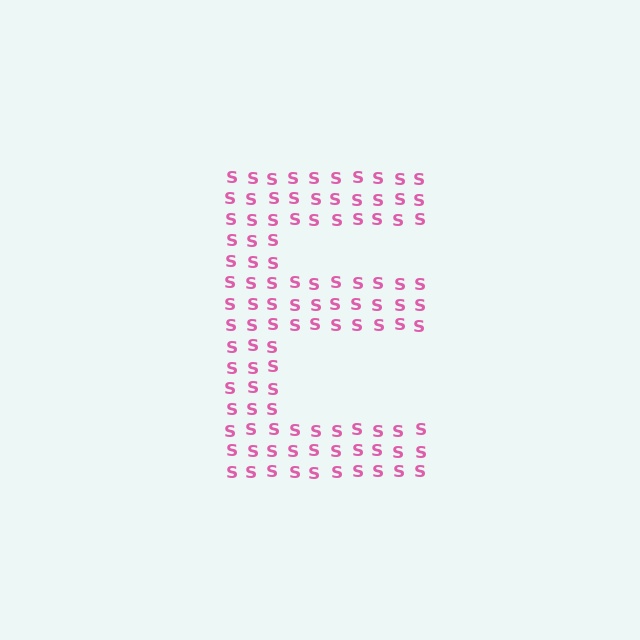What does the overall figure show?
The overall figure shows the letter E.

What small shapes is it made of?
It is made of small letter S's.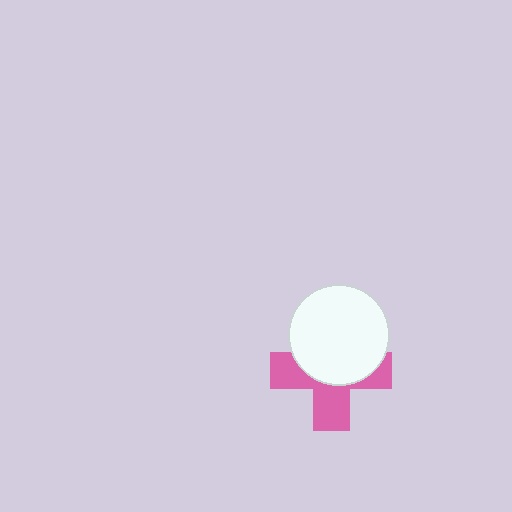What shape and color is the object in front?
The object in front is a white circle.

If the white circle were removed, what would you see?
You would see the complete pink cross.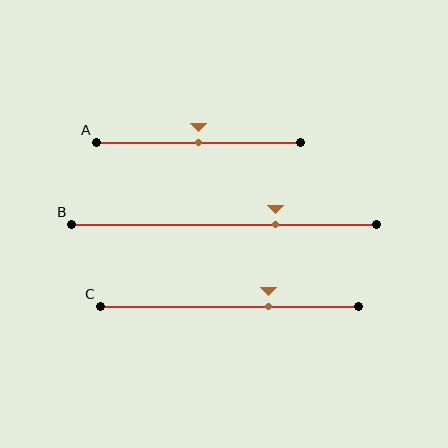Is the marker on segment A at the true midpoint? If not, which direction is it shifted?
Yes, the marker on segment A is at the true midpoint.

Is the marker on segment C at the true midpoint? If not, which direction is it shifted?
No, the marker on segment C is shifted to the right by about 15% of the segment length.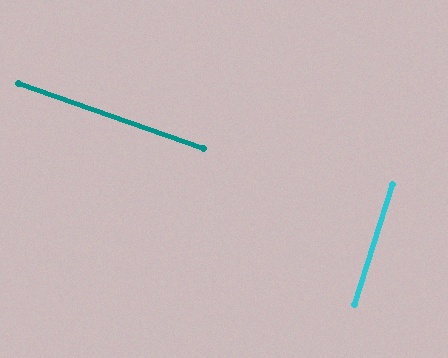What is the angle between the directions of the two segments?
Approximately 88 degrees.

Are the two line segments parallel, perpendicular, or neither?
Perpendicular — they meet at approximately 88°.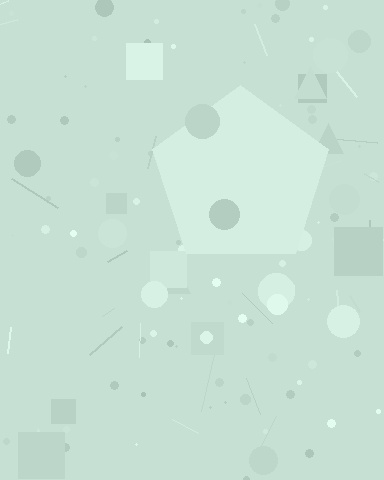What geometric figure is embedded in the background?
A pentagon is embedded in the background.